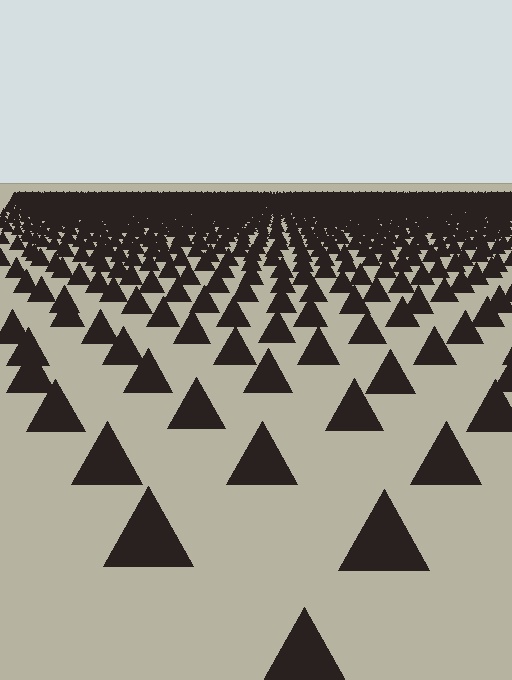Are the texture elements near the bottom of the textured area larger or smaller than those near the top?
Larger. Near the bottom, elements are closer to the viewer and appear at a bigger on-screen size.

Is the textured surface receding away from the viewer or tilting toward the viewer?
The surface is receding away from the viewer. Texture elements get smaller and denser toward the top.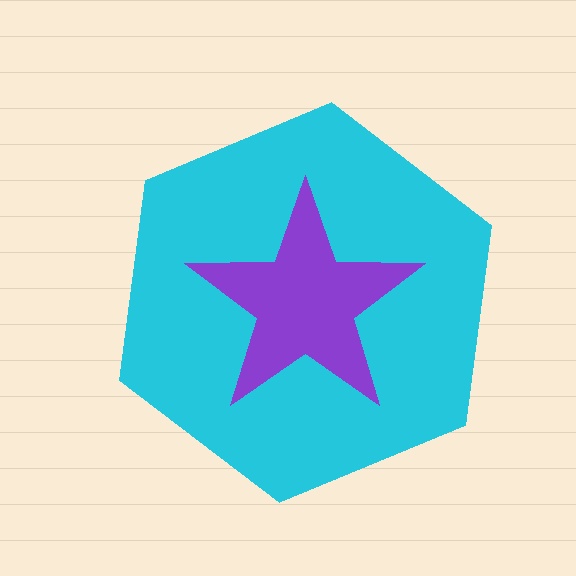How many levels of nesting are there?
2.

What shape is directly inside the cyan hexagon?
The purple star.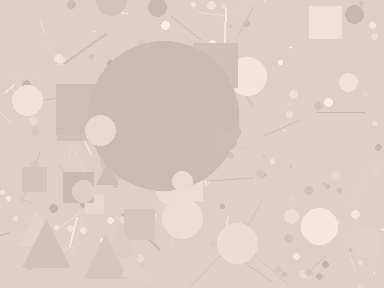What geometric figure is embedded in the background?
A circle is embedded in the background.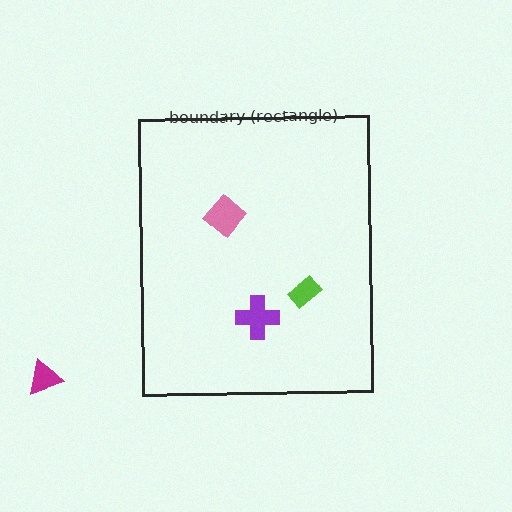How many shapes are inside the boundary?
3 inside, 1 outside.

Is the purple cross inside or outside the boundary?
Inside.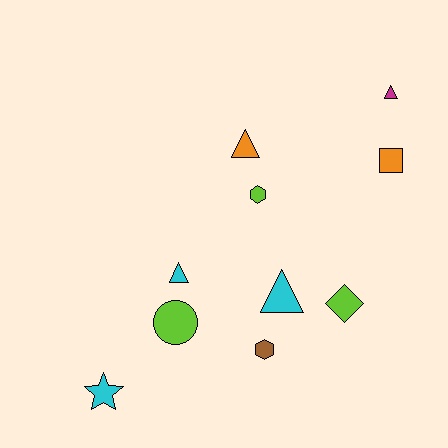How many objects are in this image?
There are 10 objects.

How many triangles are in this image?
There are 4 triangles.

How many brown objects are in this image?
There is 1 brown object.